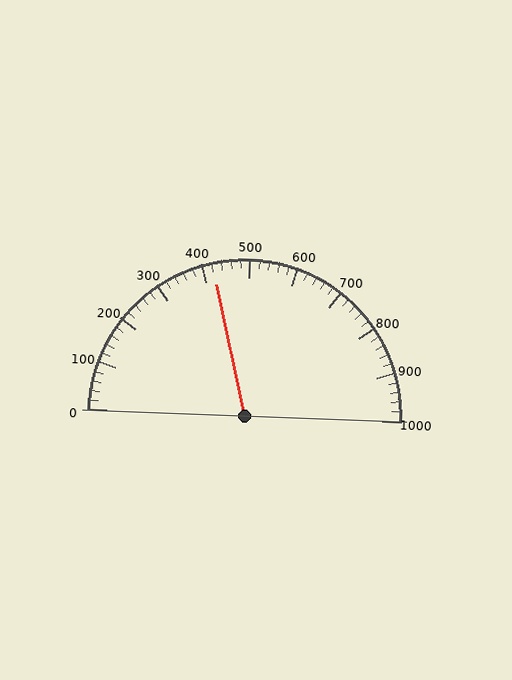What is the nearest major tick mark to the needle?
The nearest major tick mark is 400.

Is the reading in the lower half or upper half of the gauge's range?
The reading is in the lower half of the range (0 to 1000).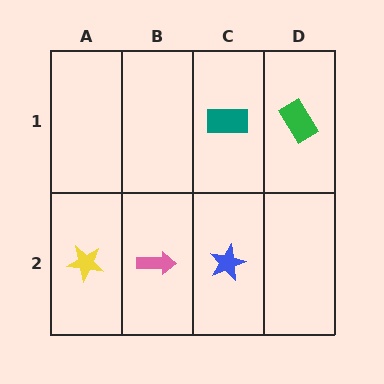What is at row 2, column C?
A blue star.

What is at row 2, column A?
A yellow star.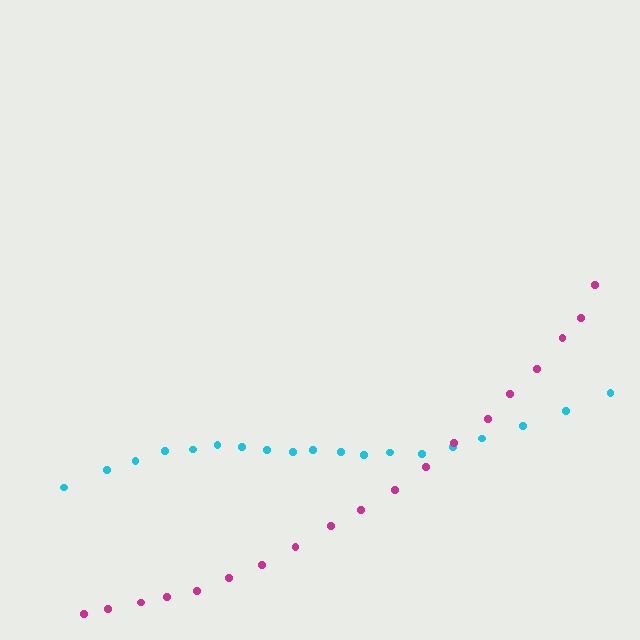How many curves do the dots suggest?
There are 2 distinct paths.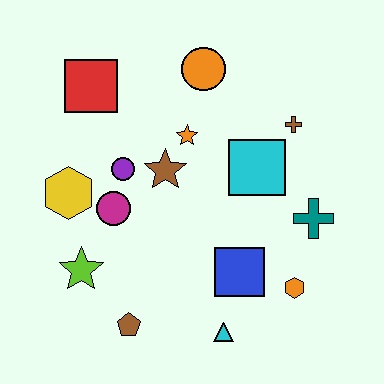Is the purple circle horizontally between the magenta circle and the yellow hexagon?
No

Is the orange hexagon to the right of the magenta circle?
Yes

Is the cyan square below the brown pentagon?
No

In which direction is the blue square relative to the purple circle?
The blue square is to the right of the purple circle.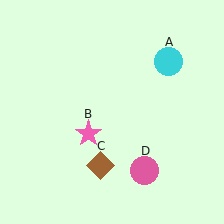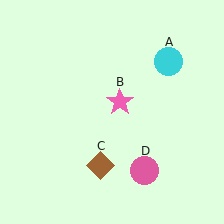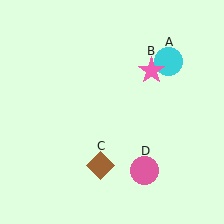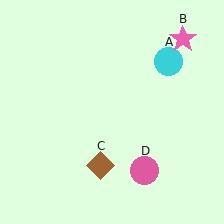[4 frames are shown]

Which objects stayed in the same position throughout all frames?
Cyan circle (object A) and brown diamond (object C) and pink circle (object D) remained stationary.